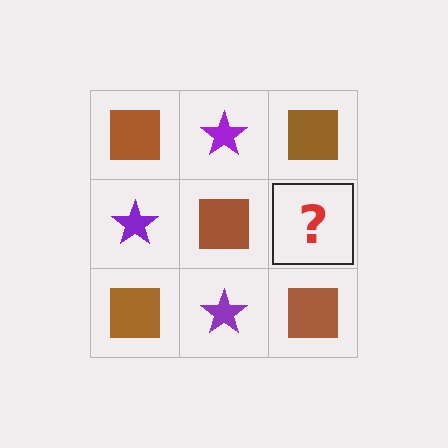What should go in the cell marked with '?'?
The missing cell should contain a purple star.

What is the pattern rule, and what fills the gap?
The rule is that it alternates brown square and purple star in a checkerboard pattern. The gap should be filled with a purple star.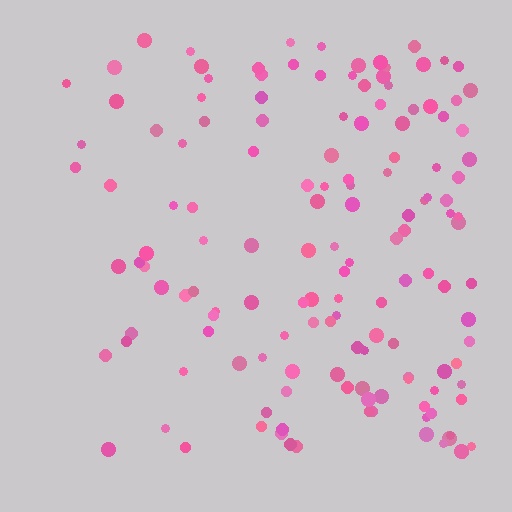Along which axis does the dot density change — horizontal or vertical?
Horizontal.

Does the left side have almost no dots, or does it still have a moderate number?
Still a moderate number, just noticeably fewer than the right.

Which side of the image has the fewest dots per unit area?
The left.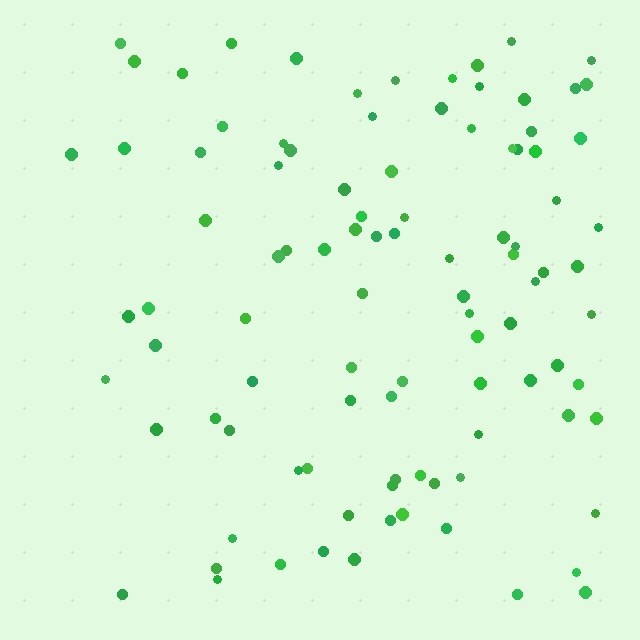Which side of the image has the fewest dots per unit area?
The left.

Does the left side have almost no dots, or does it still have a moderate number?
Still a moderate number, just noticeably fewer than the right.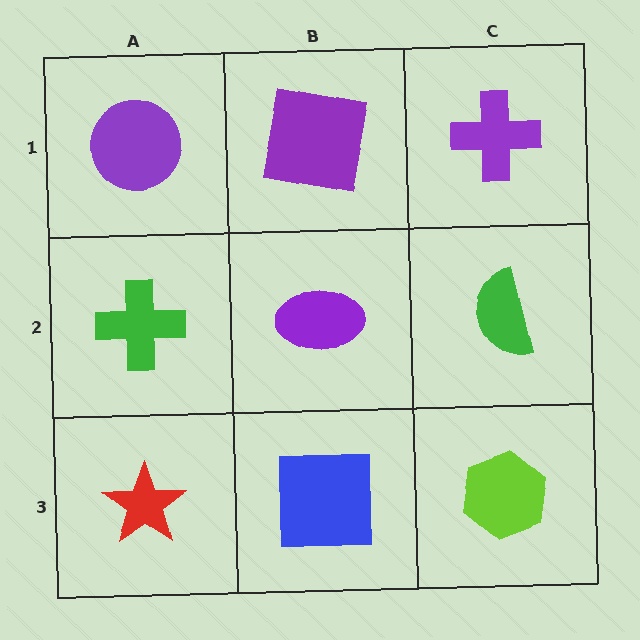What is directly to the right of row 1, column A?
A purple square.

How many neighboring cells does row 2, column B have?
4.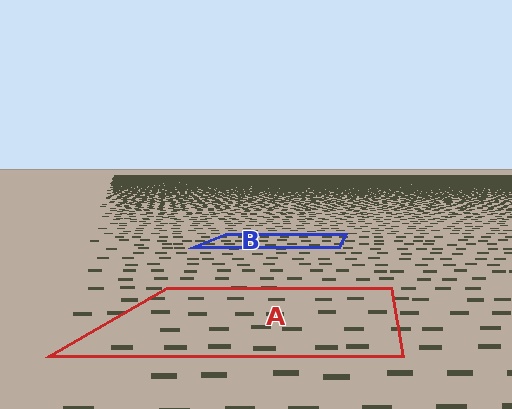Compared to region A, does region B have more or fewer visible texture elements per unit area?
Region B has more texture elements per unit area — they are packed more densely because it is farther away.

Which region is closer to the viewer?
Region A is closer. The texture elements there are larger and more spread out.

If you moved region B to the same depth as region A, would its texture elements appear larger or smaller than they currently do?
They would appear larger. At a closer depth, the same texture elements are projected at a bigger on-screen size.